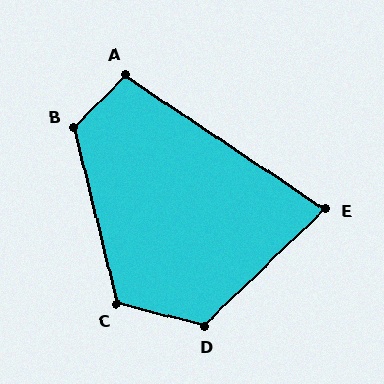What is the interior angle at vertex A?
Approximately 101 degrees (obtuse).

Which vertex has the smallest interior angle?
E, at approximately 78 degrees.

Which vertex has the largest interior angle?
D, at approximately 122 degrees.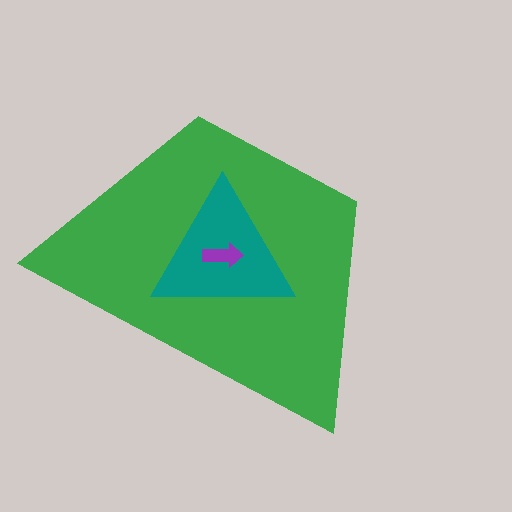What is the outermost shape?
The green trapezoid.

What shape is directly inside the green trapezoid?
The teal triangle.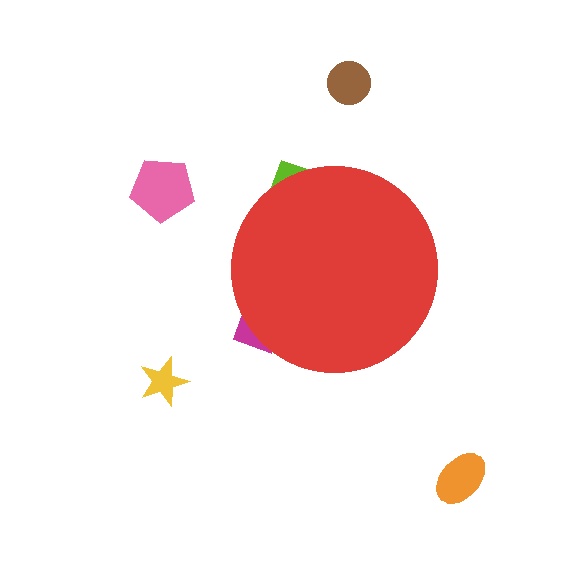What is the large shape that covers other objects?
A red circle.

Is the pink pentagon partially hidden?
No, the pink pentagon is fully visible.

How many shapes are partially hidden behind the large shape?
2 shapes are partially hidden.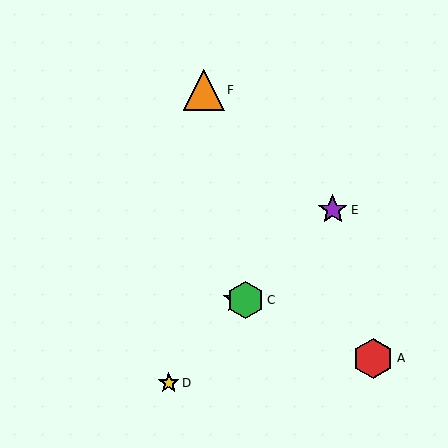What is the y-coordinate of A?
Object A is at y≈358.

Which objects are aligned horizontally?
Objects B, C are aligned horizontally.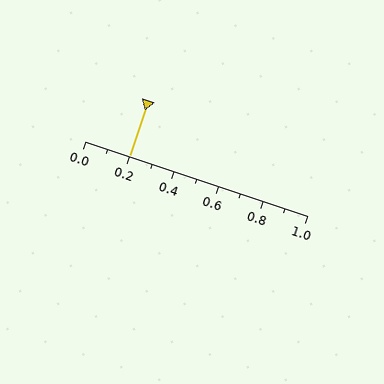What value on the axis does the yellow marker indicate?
The marker indicates approximately 0.2.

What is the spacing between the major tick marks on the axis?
The major ticks are spaced 0.2 apart.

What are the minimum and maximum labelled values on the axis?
The axis runs from 0.0 to 1.0.